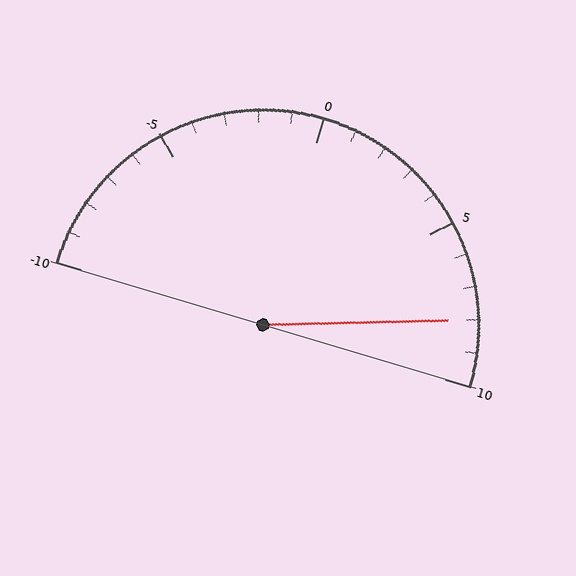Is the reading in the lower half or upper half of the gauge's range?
The reading is in the upper half of the range (-10 to 10).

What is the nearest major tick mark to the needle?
The nearest major tick mark is 10.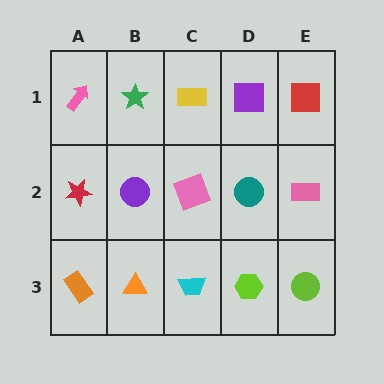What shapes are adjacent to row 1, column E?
A pink rectangle (row 2, column E), a purple square (row 1, column D).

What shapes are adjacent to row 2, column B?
A green star (row 1, column B), an orange triangle (row 3, column B), a red star (row 2, column A), a pink square (row 2, column C).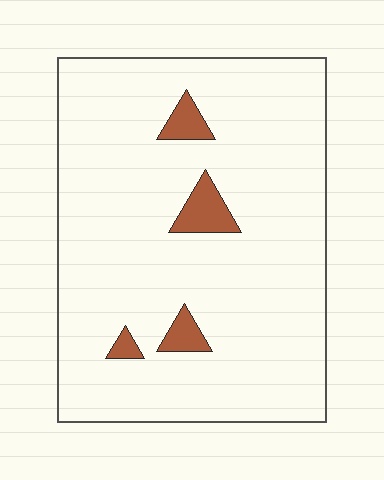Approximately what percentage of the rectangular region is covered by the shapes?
Approximately 5%.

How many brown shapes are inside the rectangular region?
4.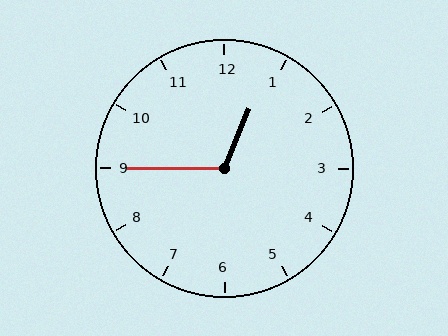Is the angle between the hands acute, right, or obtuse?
It is obtuse.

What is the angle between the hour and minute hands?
Approximately 112 degrees.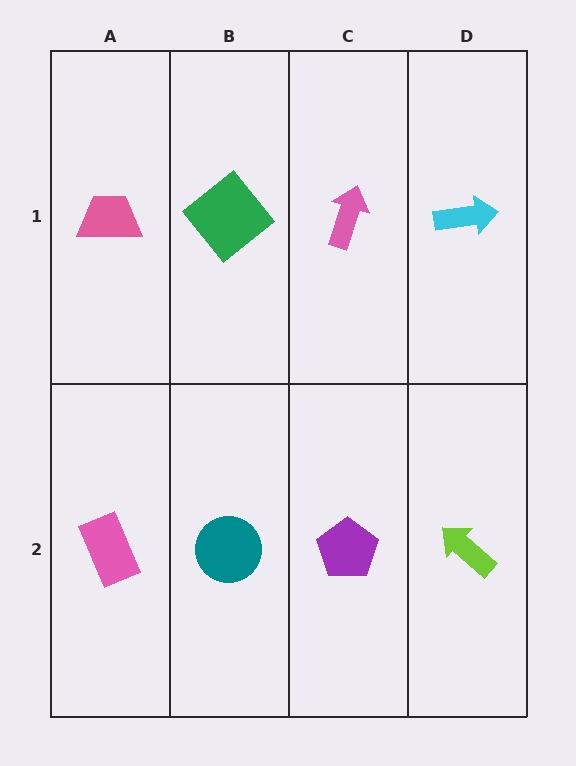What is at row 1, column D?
A cyan arrow.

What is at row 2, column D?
A lime arrow.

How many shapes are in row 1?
4 shapes.